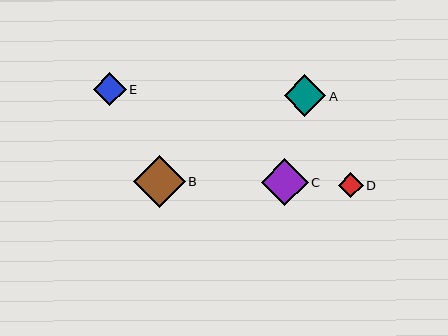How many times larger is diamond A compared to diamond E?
Diamond A is approximately 1.3 times the size of diamond E.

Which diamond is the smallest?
Diamond D is the smallest with a size of approximately 25 pixels.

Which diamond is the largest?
Diamond B is the largest with a size of approximately 52 pixels.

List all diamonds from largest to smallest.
From largest to smallest: B, C, A, E, D.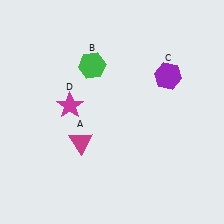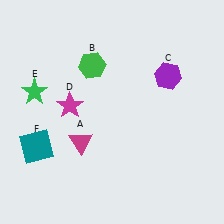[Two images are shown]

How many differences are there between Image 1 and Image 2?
There are 2 differences between the two images.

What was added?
A green star (E), a teal square (F) were added in Image 2.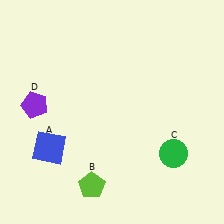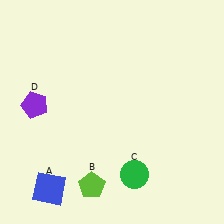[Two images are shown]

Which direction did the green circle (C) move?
The green circle (C) moved left.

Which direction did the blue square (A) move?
The blue square (A) moved down.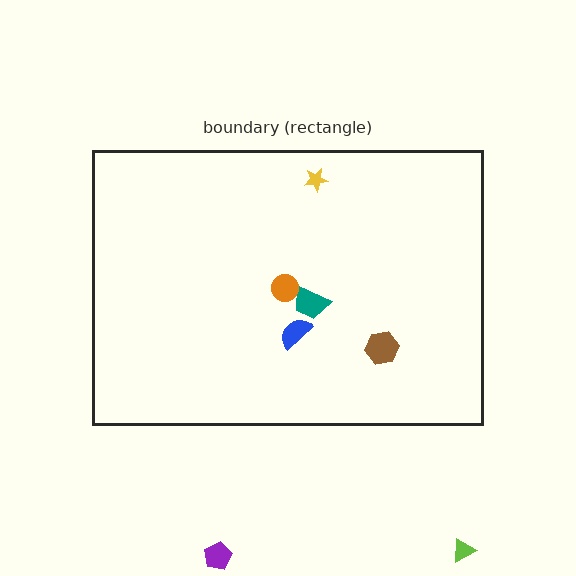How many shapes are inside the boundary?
5 inside, 2 outside.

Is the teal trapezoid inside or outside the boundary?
Inside.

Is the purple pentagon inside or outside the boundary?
Outside.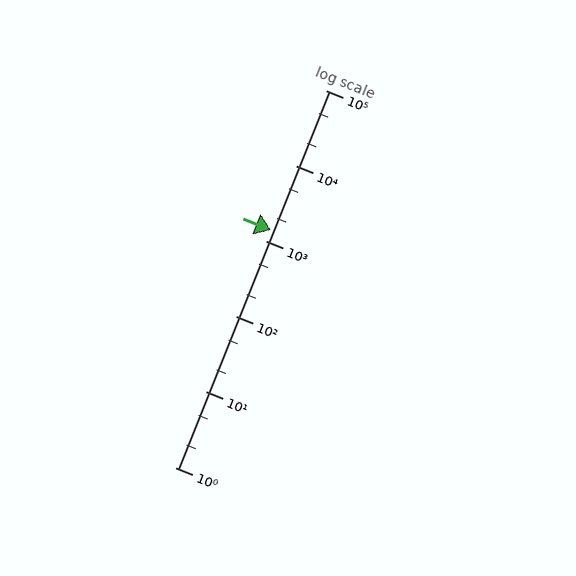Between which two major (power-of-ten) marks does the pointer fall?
The pointer is between 1000 and 10000.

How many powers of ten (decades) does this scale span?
The scale spans 5 decades, from 1 to 100000.